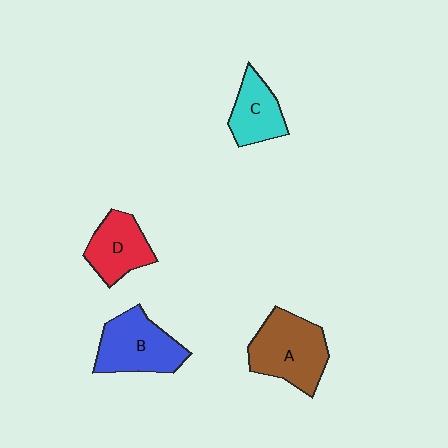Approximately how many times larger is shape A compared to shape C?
Approximately 1.6 times.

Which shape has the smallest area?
Shape C (cyan).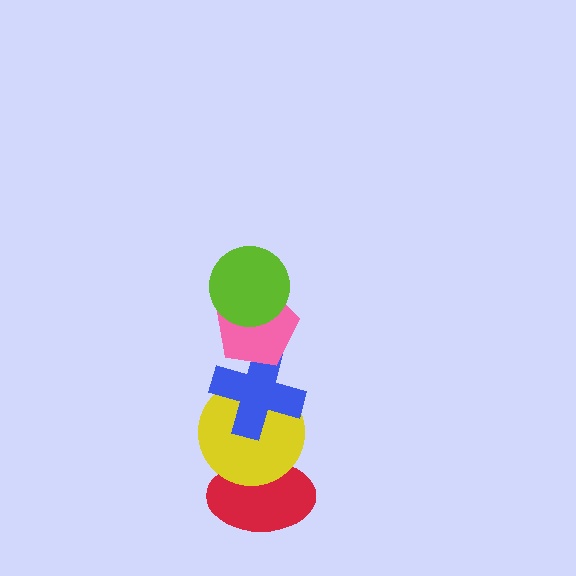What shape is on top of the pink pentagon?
The lime circle is on top of the pink pentagon.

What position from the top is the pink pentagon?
The pink pentagon is 2nd from the top.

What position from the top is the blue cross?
The blue cross is 3rd from the top.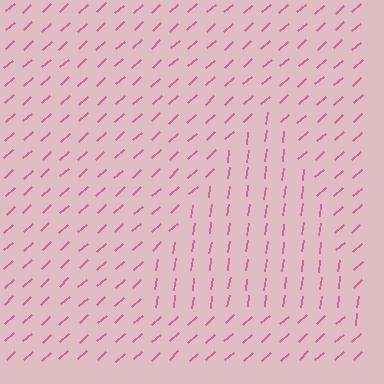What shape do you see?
I see a triangle.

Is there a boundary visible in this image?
Yes, there is a texture boundary formed by a change in line orientation.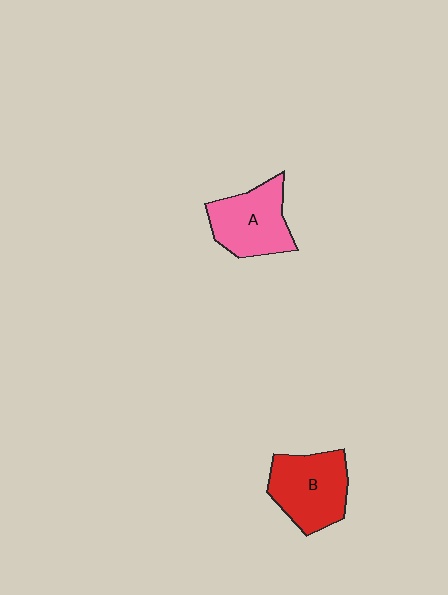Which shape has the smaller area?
Shape A (pink).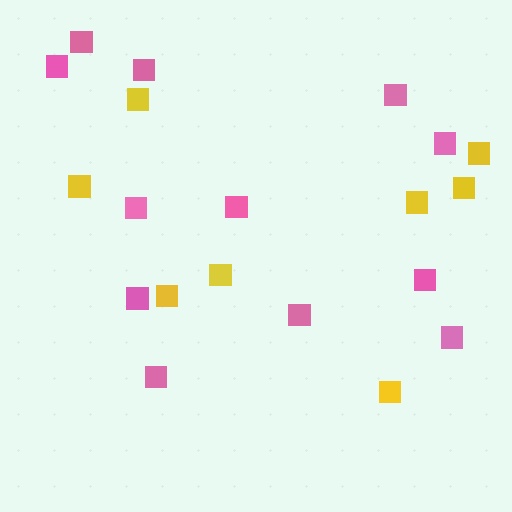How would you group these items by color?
There are 2 groups: one group of yellow squares (8) and one group of pink squares (12).